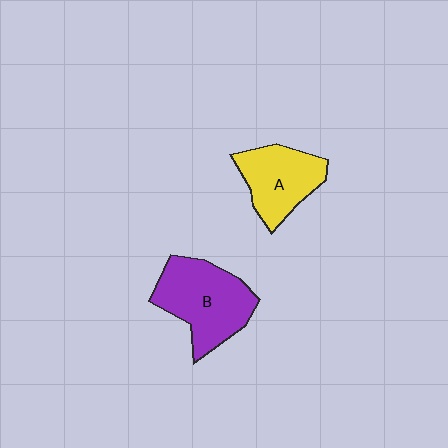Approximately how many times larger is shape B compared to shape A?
Approximately 1.3 times.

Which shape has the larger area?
Shape B (purple).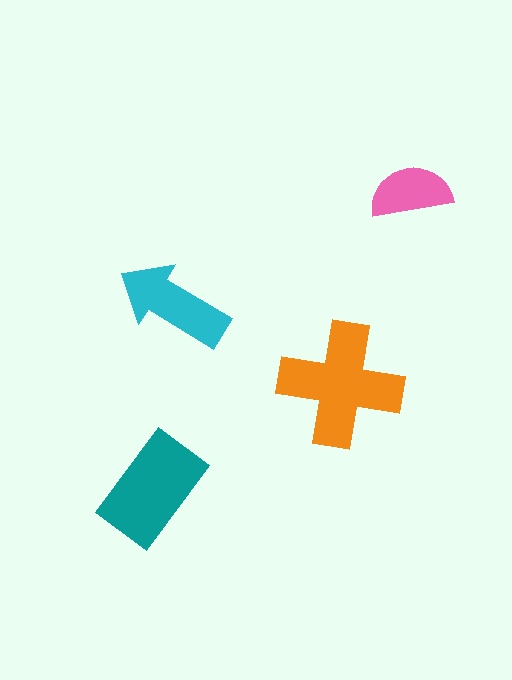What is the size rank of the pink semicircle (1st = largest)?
4th.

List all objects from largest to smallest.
The orange cross, the teal rectangle, the cyan arrow, the pink semicircle.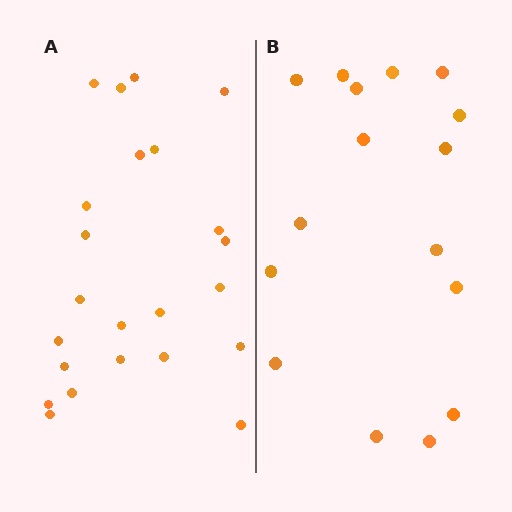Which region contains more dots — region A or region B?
Region A (the left region) has more dots.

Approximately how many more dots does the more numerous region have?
Region A has roughly 8 or so more dots than region B.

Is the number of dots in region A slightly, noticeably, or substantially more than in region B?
Region A has noticeably more, but not dramatically so. The ratio is roughly 1.4 to 1.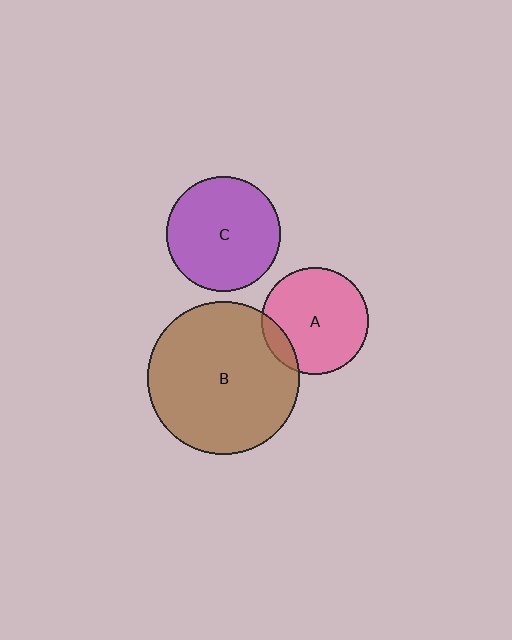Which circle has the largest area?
Circle B (brown).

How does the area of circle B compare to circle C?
Approximately 1.8 times.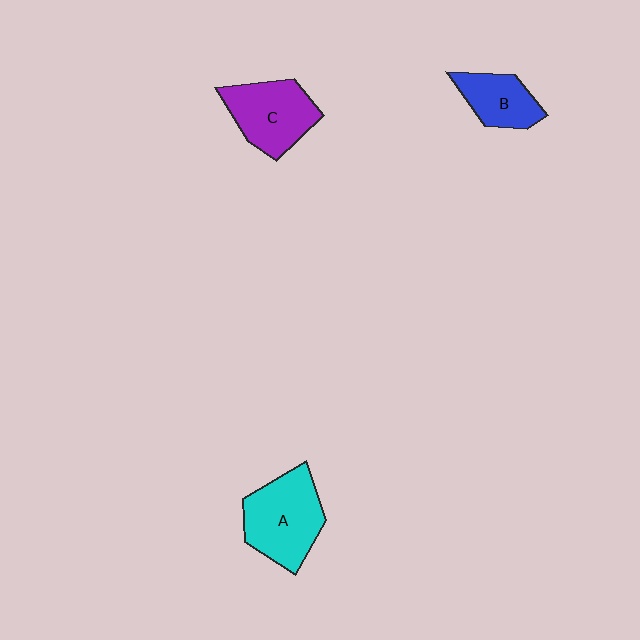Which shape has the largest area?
Shape A (cyan).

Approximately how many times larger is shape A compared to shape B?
Approximately 1.7 times.